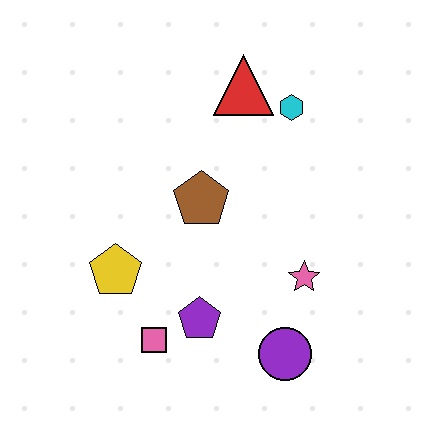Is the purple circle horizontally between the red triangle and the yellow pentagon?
No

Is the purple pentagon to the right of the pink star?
No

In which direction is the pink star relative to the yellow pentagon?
The pink star is to the right of the yellow pentagon.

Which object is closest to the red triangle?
The cyan hexagon is closest to the red triangle.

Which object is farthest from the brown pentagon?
The purple circle is farthest from the brown pentagon.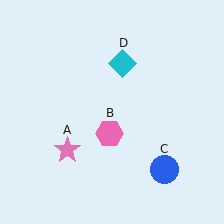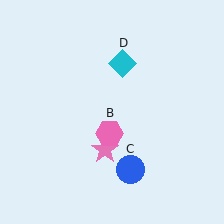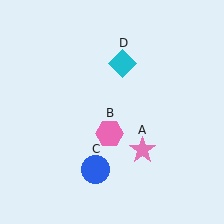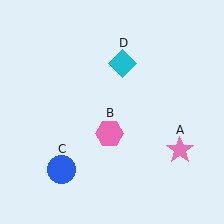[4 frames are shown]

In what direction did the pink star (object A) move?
The pink star (object A) moved right.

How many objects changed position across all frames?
2 objects changed position: pink star (object A), blue circle (object C).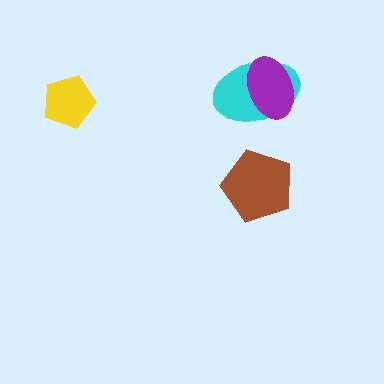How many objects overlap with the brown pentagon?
0 objects overlap with the brown pentagon.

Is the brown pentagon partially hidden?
No, no other shape covers it.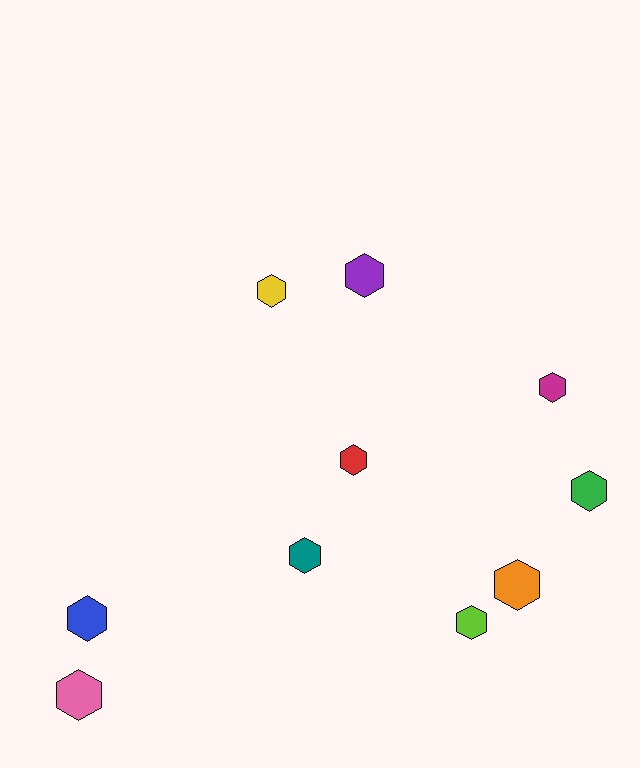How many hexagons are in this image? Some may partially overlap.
There are 10 hexagons.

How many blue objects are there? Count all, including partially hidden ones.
There is 1 blue object.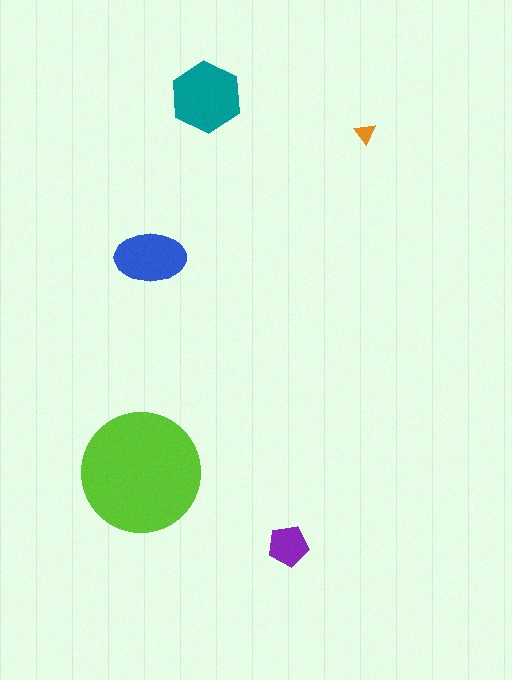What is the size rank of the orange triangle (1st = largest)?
5th.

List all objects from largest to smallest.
The lime circle, the teal hexagon, the blue ellipse, the purple pentagon, the orange triangle.